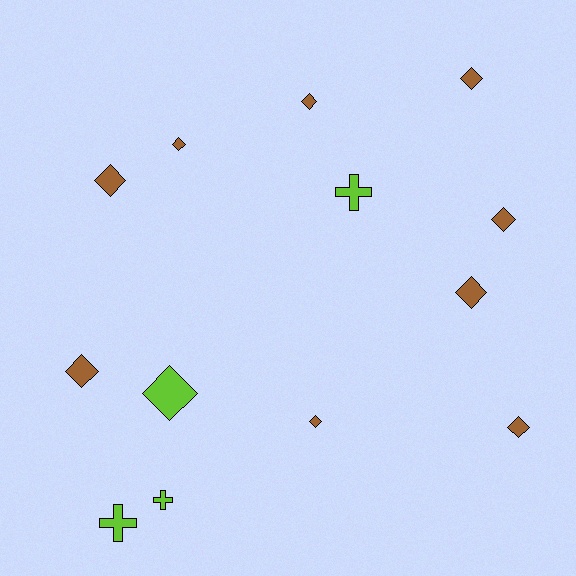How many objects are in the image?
There are 13 objects.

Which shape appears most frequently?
Diamond, with 10 objects.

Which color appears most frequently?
Brown, with 9 objects.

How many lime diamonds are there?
There is 1 lime diamond.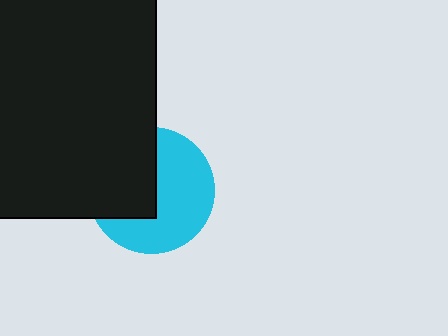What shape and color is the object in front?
The object in front is a black rectangle.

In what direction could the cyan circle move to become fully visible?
The cyan circle could move right. That would shift it out from behind the black rectangle entirely.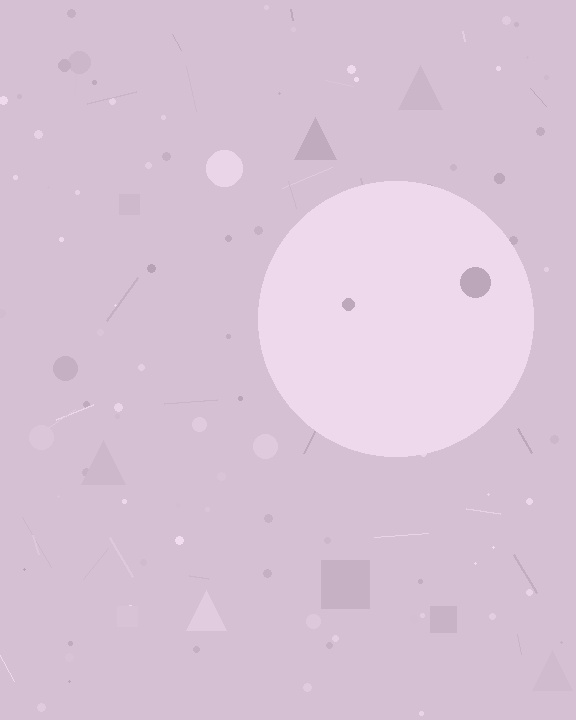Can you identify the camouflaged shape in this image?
The camouflaged shape is a circle.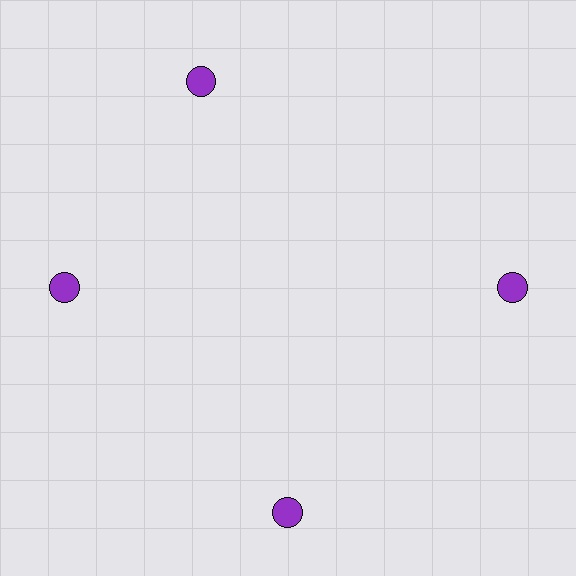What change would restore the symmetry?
The symmetry would be restored by rotating it back into even spacing with its neighbors so that all 4 circles sit at equal angles and equal distance from the center.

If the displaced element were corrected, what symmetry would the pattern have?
It would have 4-fold rotational symmetry — the pattern would map onto itself every 90 degrees.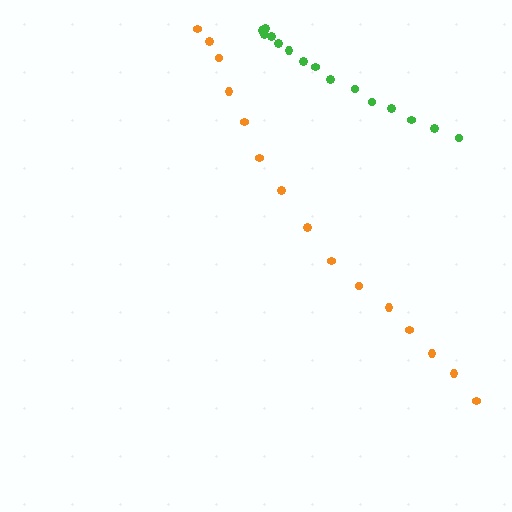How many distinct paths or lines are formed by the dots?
There are 2 distinct paths.